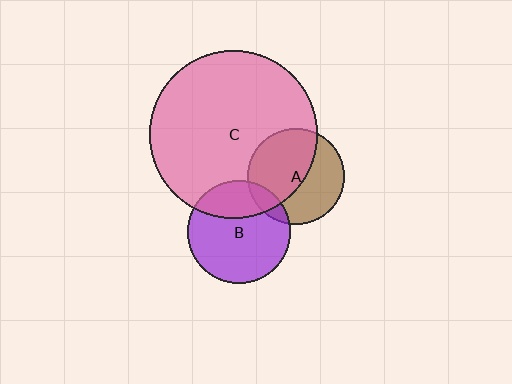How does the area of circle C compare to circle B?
Approximately 2.7 times.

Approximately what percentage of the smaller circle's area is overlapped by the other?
Approximately 30%.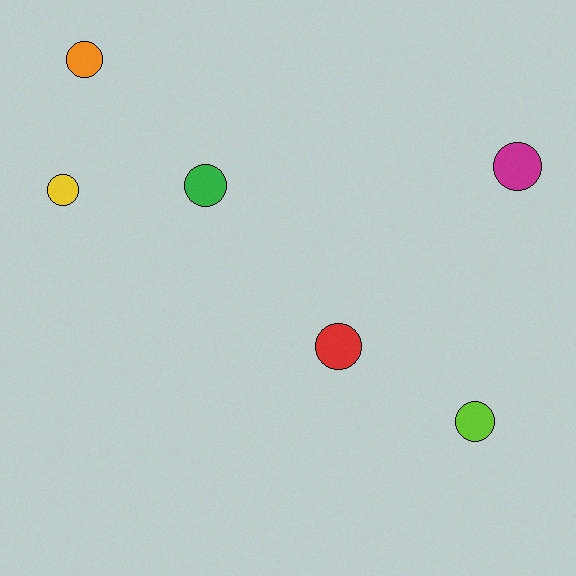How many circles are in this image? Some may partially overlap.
There are 6 circles.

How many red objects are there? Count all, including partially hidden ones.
There is 1 red object.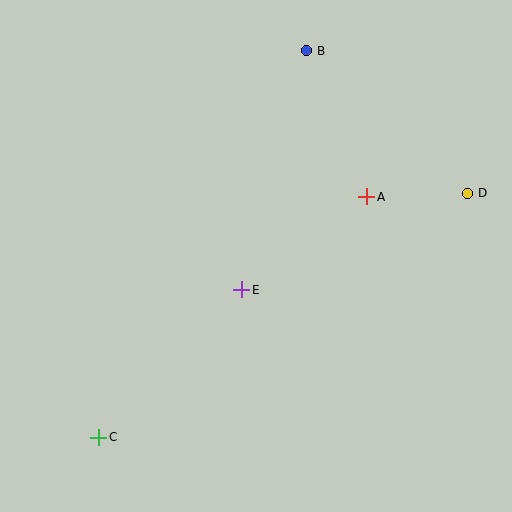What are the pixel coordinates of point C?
Point C is at (99, 437).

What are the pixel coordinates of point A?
Point A is at (367, 197).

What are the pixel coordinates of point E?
Point E is at (242, 290).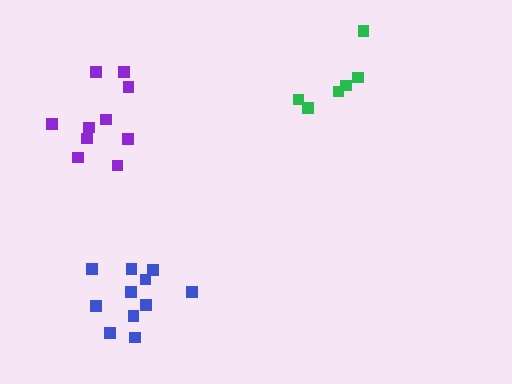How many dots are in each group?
Group 1: 6 dots, Group 2: 11 dots, Group 3: 10 dots (27 total).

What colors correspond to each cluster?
The clusters are colored: green, blue, purple.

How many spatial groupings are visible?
There are 3 spatial groupings.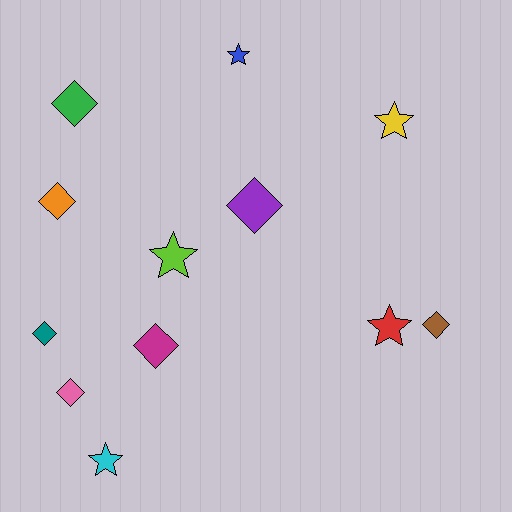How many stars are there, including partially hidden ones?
There are 5 stars.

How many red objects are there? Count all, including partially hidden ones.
There is 1 red object.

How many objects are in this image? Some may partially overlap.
There are 12 objects.